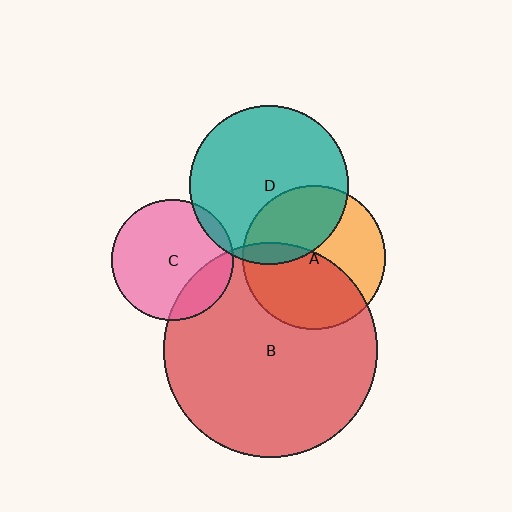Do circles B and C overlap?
Yes.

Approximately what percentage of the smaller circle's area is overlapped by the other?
Approximately 20%.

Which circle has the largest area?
Circle B (red).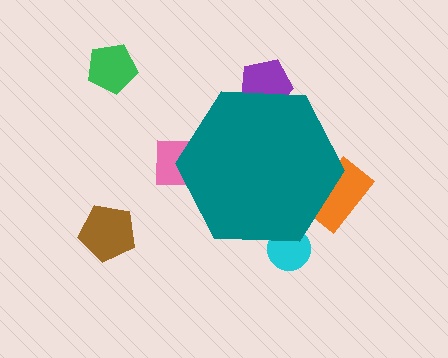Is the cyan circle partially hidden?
Yes, the cyan circle is partially hidden behind the teal hexagon.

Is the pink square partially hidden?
Yes, the pink square is partially hidden behind the teal hexagon.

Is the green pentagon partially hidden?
No, the green pentagon is fully visible.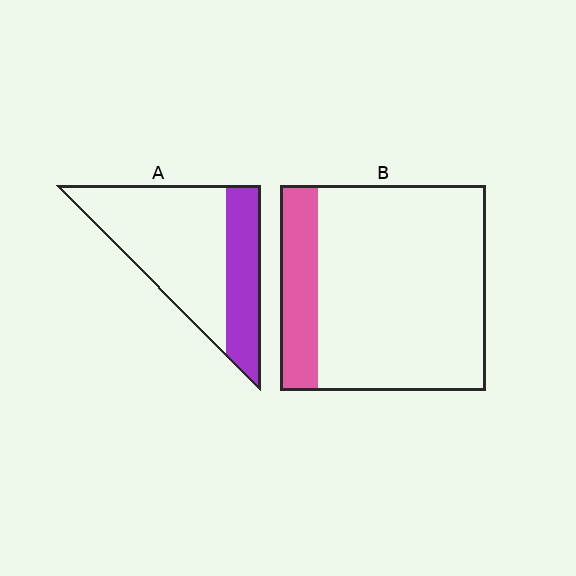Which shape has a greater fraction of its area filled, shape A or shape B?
Shape A.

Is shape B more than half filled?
No.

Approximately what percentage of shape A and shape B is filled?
A is approximately 30% and B is approximately 20%.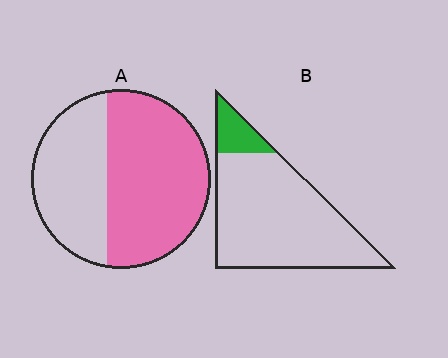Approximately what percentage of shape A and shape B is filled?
A is approximately 60% and B is approximately 15%.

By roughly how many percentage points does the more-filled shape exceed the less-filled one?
By roughly 45 percentage points (A over B).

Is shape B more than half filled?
No.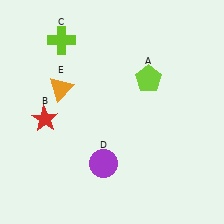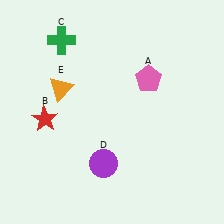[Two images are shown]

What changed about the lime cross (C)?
In Image 1, C is lime. In Image 2, it changed to green.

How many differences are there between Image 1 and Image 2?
There are 2 differences between the two images.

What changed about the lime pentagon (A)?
In Image 1, A is lime. In Image 2, it changed to pink.